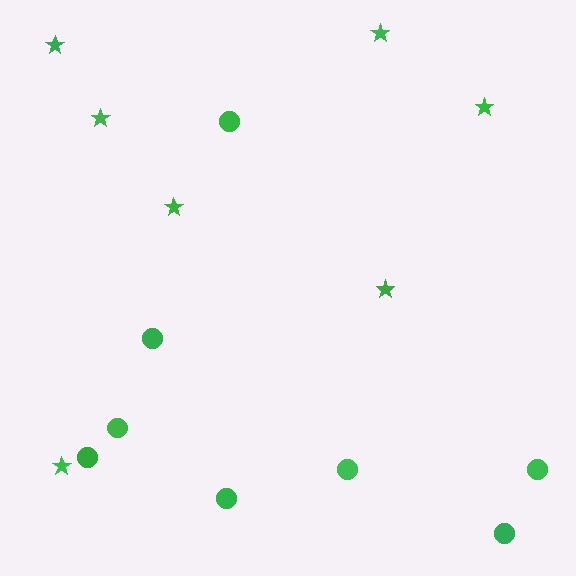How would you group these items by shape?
There are 2 groups: one group of stars (7) and one group of circles (8).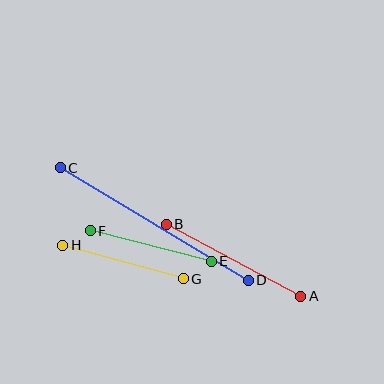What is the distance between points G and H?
The distance is approximately 125 pixels.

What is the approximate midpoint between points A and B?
The midpoint is at approximately (233, 260) pixels.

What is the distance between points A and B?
The distance is approximately 153 pixels.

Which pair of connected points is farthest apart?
Points C and D are farthest apart.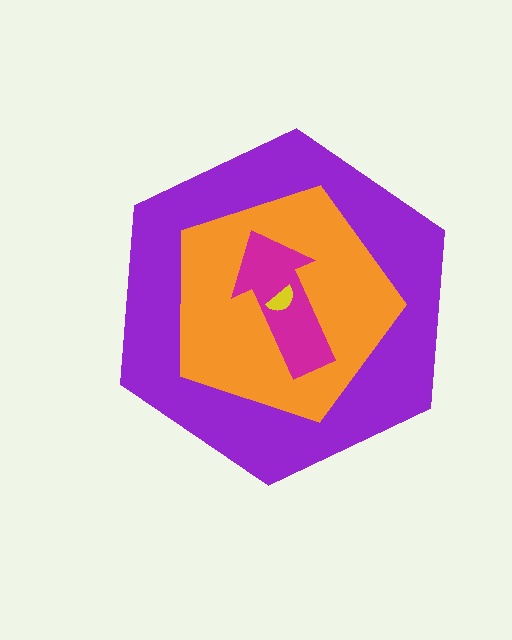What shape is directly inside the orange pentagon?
The magenta arrow.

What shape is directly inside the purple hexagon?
The orange pentagon.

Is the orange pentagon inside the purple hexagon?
Yes.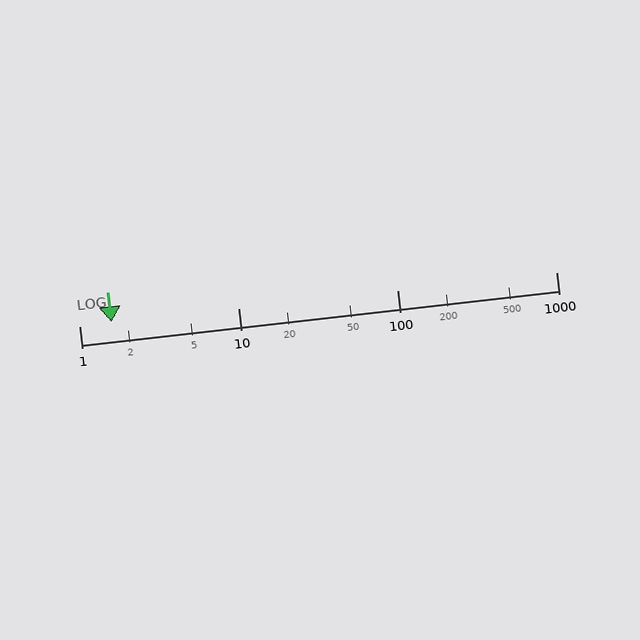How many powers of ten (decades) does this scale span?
The scale spans 3 decades, from 1 to 1000.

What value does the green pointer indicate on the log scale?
The pointer indicates approximately 1.6.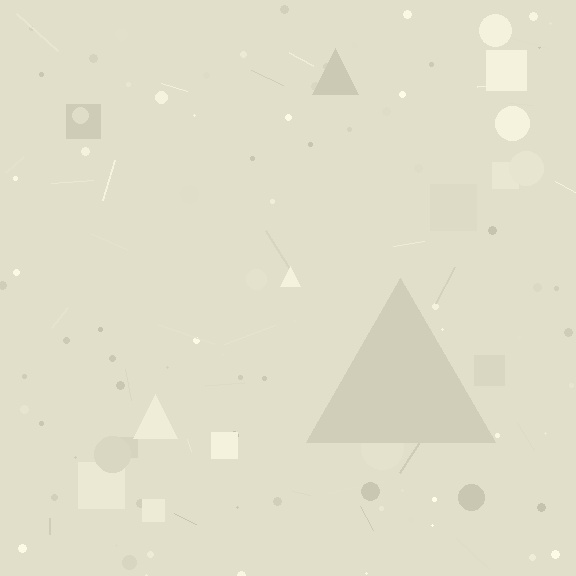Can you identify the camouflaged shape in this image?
The camouflaged shape is a triangle.